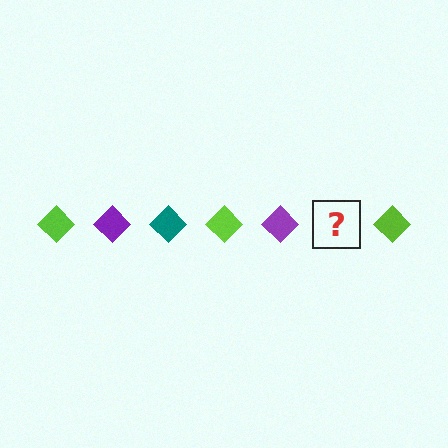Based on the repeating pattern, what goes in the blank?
The blank should be a teal diamond.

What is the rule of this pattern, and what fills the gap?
The rule is that the pattern cycles through lime, purple, teal diamonds. The gap should be filled with a teal diamond.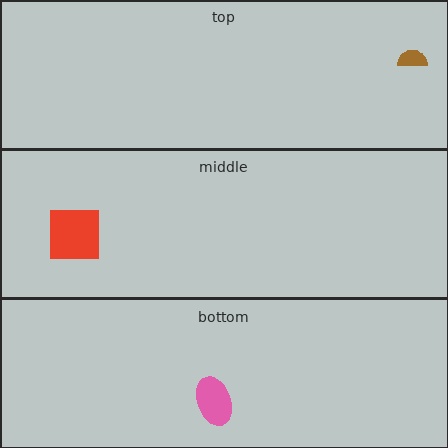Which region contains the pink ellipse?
The bottom region.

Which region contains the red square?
The middle region.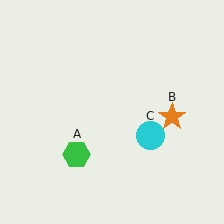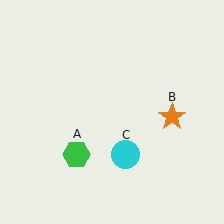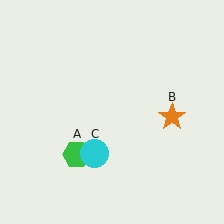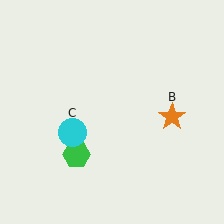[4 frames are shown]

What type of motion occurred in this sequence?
The cyan circle (object C) rotated clockwise around the center of the scene.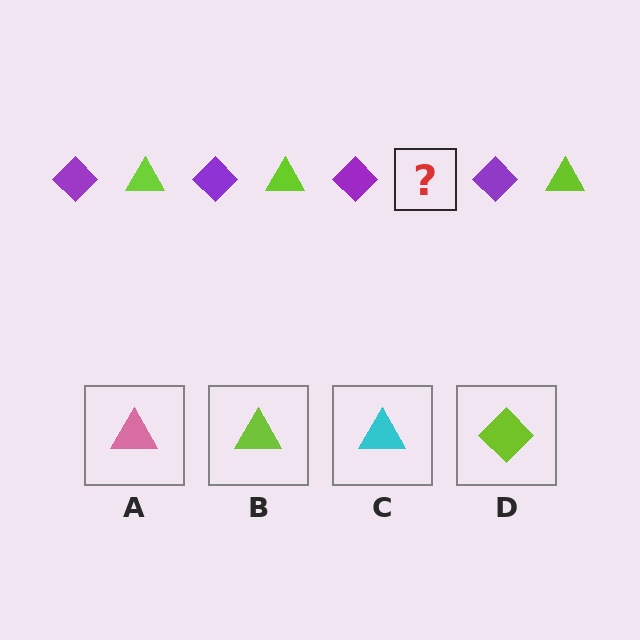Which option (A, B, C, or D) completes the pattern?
B.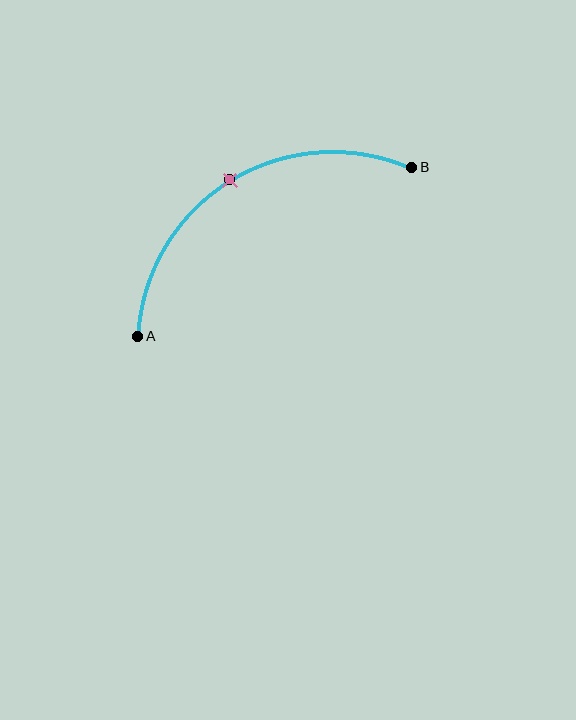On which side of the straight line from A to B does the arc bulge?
The arc bulges above the straight line connecting A and B.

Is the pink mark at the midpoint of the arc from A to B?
Yes. The pink mark lies on the arc at equal arc-length from both A and B — it is the arc midpoint.